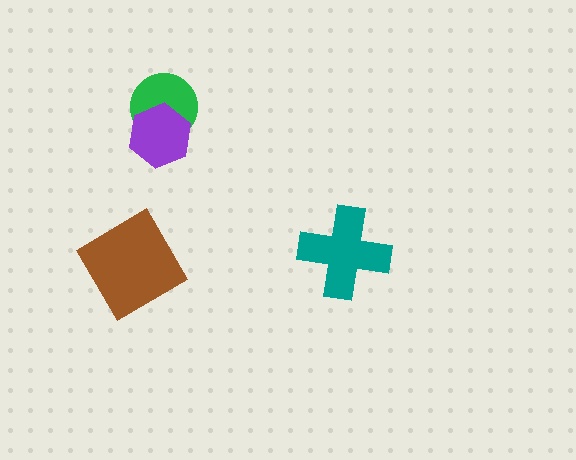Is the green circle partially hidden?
Yes, it is partially covered by another shape.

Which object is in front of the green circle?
The purple hexagon is in front of the green circle.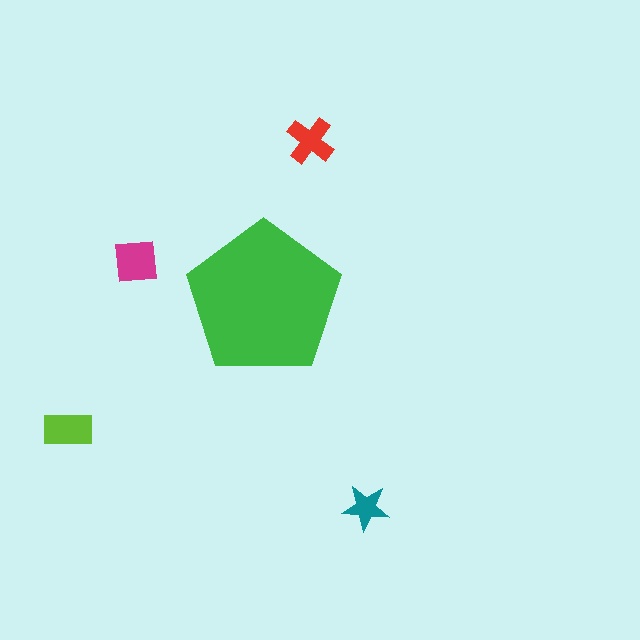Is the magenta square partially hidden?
No, the magenta square is fully visible.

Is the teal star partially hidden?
No, the teal star is fully visible.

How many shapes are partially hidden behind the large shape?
0 shapes are partially hidden.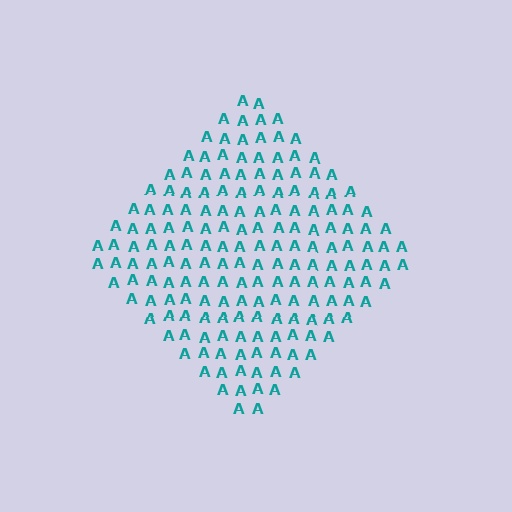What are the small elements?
The small elements are letter A's.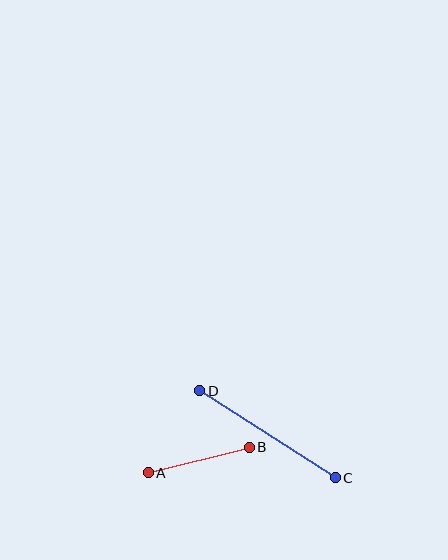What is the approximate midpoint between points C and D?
The midpoint is at approximately (268, 434) pixels.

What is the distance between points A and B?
The distance is approximately 104 pixels.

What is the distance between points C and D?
The distance is approximately 161 pixels.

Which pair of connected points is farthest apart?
Points C and D are farthest apart.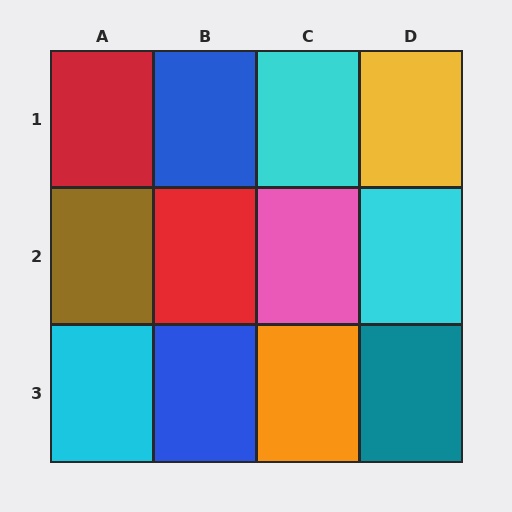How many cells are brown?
1 cell is brown.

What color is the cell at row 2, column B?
Red.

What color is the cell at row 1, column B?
Blue.